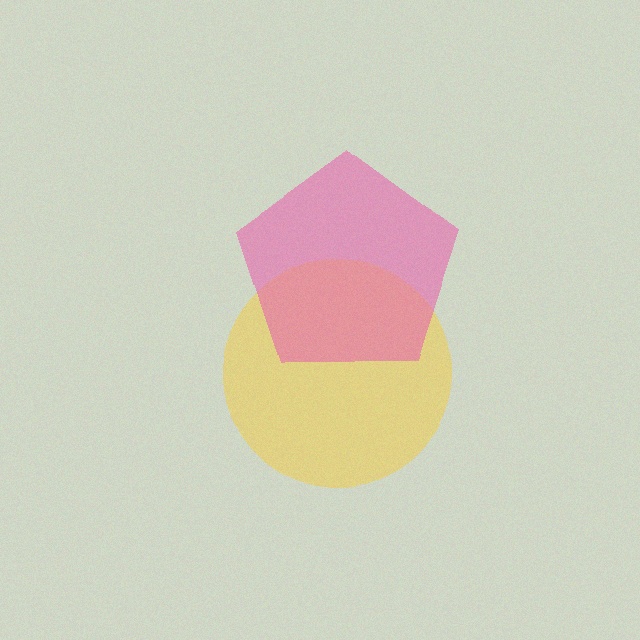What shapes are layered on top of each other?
The layered shapes are: a yellow circle, a pink pentagon.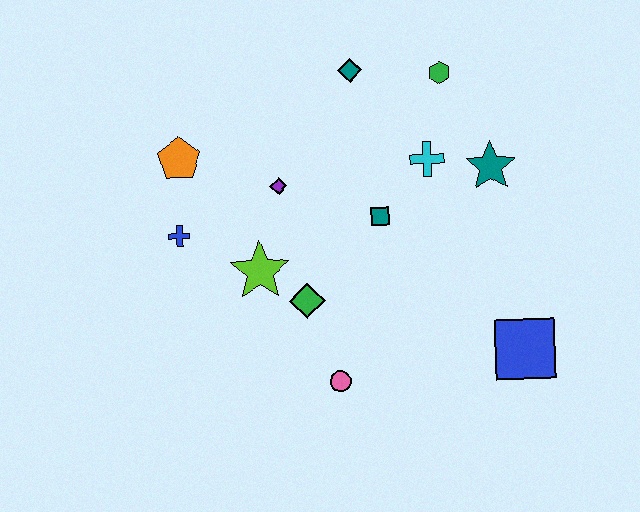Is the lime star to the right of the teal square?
No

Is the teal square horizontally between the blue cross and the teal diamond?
No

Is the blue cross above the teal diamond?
No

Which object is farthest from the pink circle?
The green hexagon is farthest from the pink circle.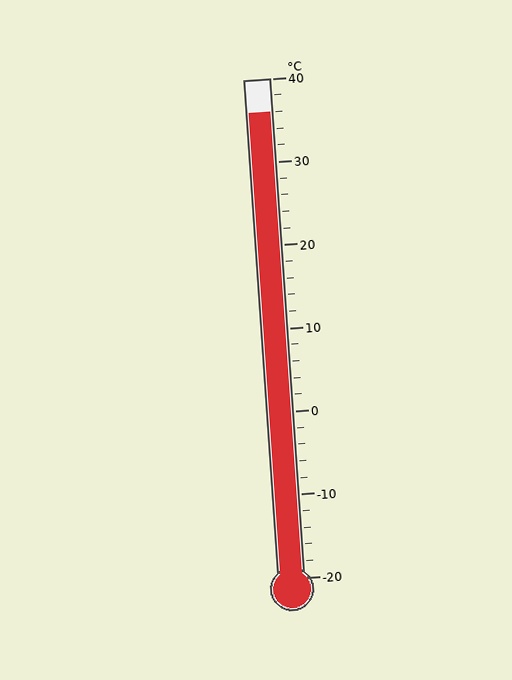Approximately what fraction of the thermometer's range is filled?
The thermometer is filled to approximately 95% of its range.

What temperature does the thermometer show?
The thermometer shows approximately 36°C.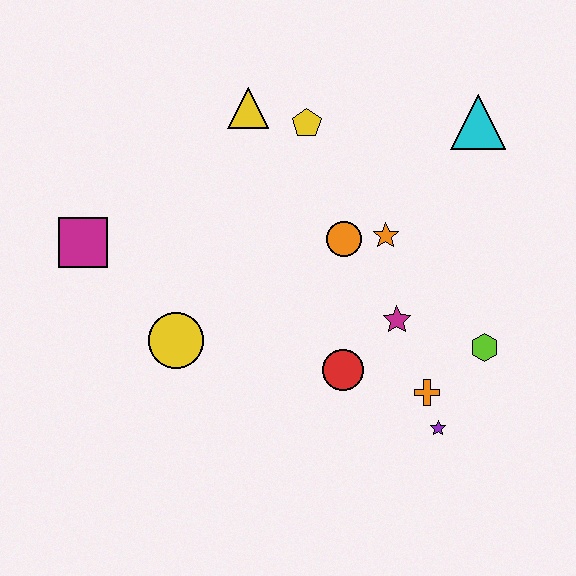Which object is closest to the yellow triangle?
The yellow pentagon is closest to the yellow triangle.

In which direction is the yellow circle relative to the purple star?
The yellow circle is to the left of the purple star.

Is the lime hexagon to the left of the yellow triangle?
No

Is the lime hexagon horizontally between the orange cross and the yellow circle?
No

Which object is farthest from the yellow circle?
The cyan triangle is farthest from the yellow circle.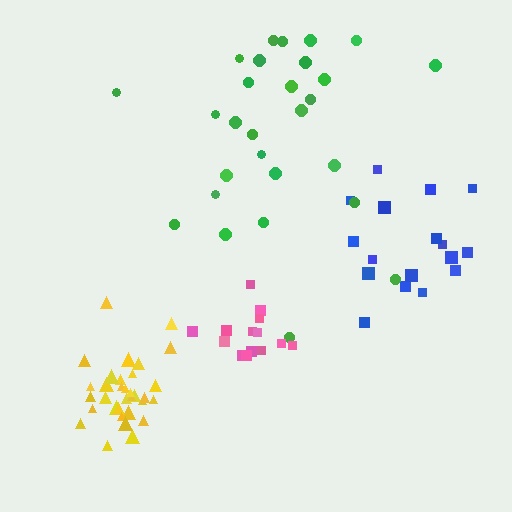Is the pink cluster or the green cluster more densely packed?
Pink.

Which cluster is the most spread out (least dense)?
Green.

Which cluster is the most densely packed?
Yellow.